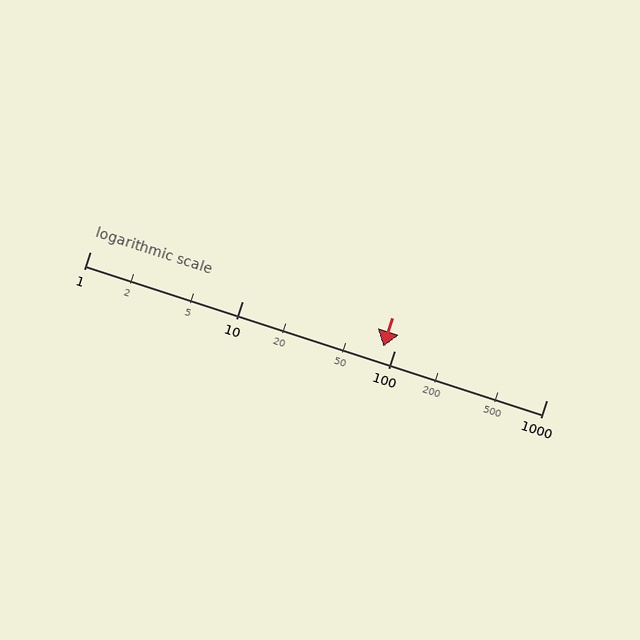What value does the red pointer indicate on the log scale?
The pointer indicates approximately 85.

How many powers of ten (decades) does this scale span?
The scale spans 3 decades, from 1 to 1000.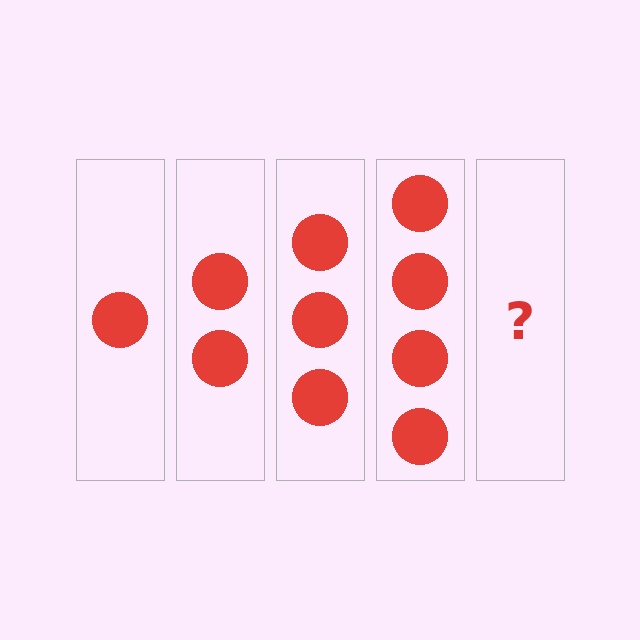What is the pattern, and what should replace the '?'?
The pattern is that each step adds one more circle. The '?' should be 5 circles.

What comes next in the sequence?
The next element should be 5 circles.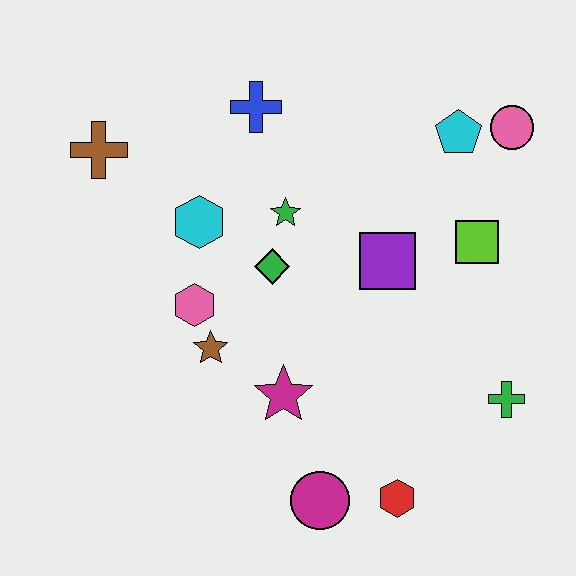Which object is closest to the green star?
The green diamond is closest to the green star.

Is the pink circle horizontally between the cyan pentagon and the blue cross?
No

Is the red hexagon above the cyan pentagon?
No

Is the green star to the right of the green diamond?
Yes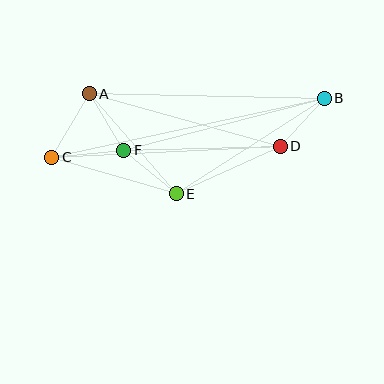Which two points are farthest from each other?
Points B and C are farthest from each other.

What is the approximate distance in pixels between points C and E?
The distance between C and E is approximately 130 pixels.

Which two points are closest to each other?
Points B and D are closest to each other.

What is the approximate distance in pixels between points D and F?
The distance between D and F is approximately 156 pixels.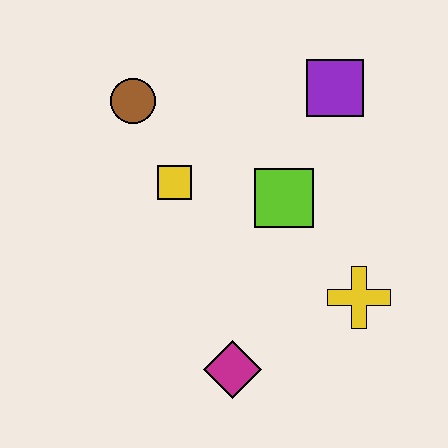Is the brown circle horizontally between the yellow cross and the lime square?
No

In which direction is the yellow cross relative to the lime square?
The yellow cross is below the lime square.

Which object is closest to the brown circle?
The yellow square is closest to the brown circle.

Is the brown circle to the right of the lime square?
No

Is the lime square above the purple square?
No